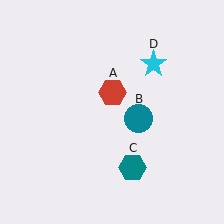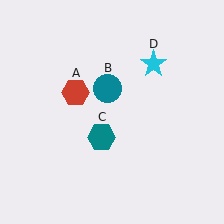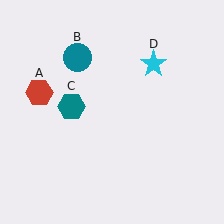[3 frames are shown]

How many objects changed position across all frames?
3 objects changed position: red hexagon (object A), teal circle (object B), teal hexagon (object C).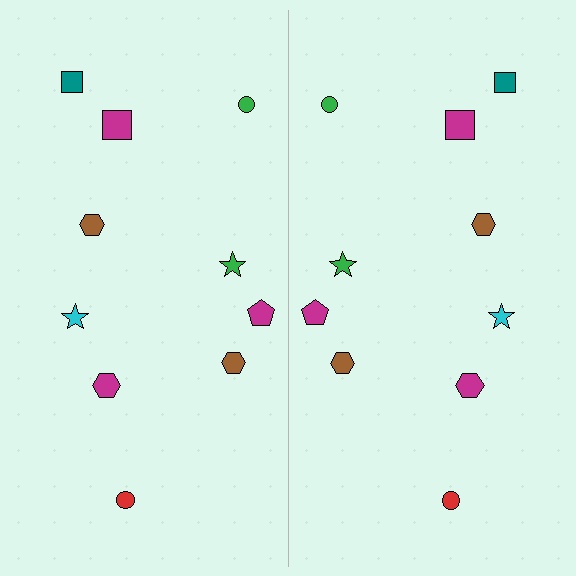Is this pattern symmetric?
Yes, this pattern has bilateral (reflection) symmetry.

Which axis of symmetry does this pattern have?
The pattern has a vertical axis of symmetry running through the center of the image.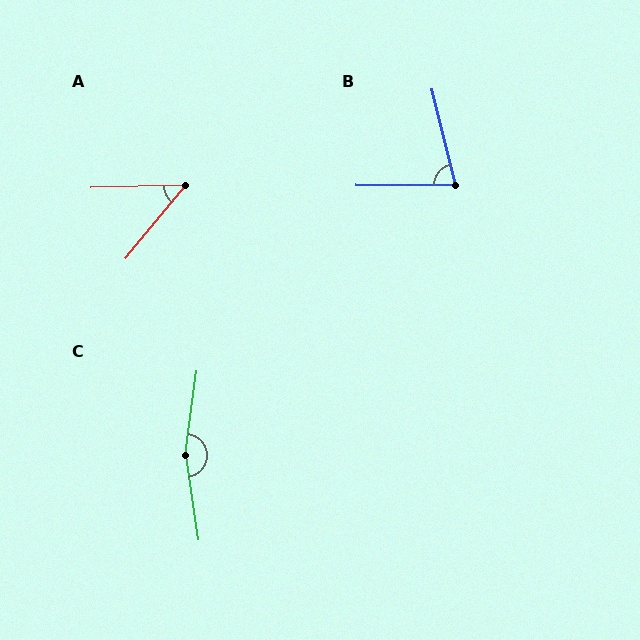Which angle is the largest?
C, at approximately 164 degrees.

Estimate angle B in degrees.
Approximately 76 degrees.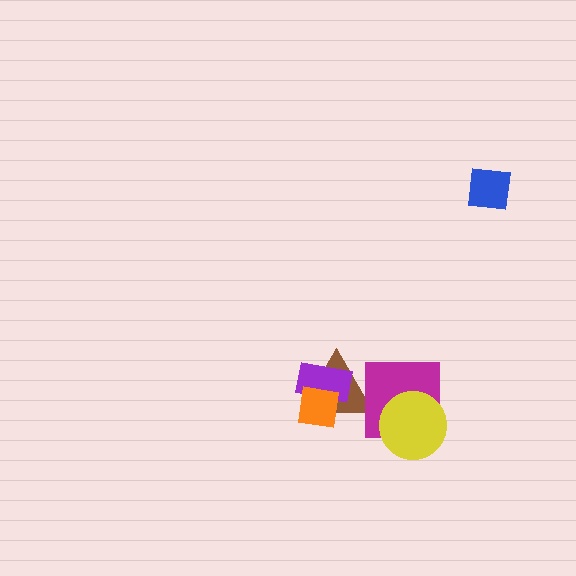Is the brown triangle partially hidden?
Yes, it is partially covered by another shape.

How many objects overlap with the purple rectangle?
2 objects overlap with the purple rectangle.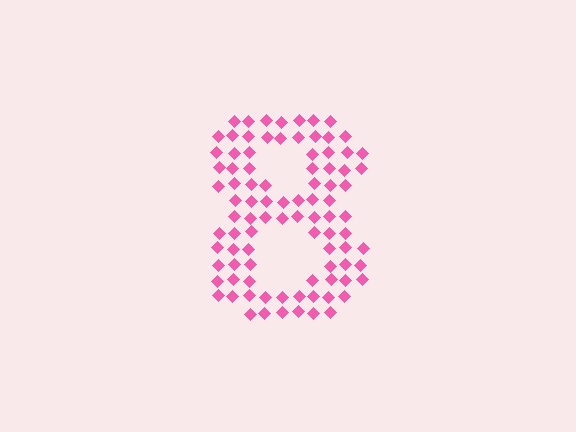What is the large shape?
The large shape is the digit 8.